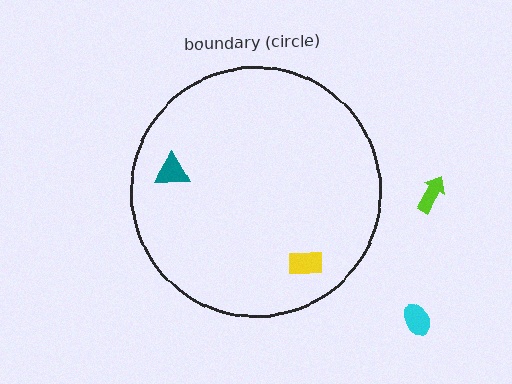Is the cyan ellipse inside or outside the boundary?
Outside.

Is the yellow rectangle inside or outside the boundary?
Inside.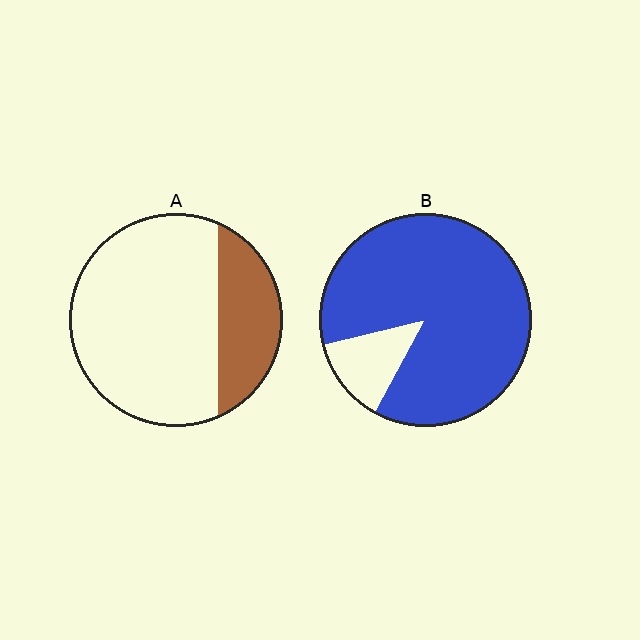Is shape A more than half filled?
No.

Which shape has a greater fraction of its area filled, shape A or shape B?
Shape B.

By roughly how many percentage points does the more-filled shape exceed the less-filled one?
By roughly 60 percentage points (B over A).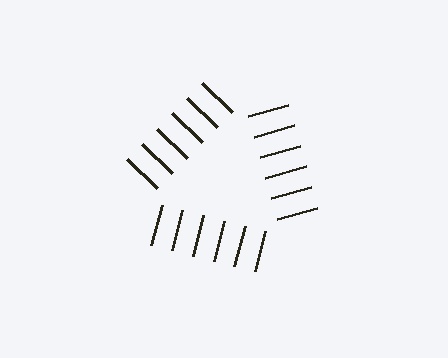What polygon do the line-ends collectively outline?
An illusory triangle — the line segments terminate on its edges but no continuous stroke is drawn.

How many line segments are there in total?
18 — 6 along each of the 3 edges.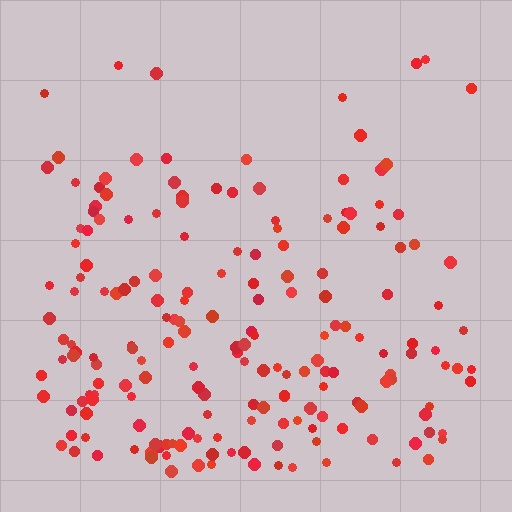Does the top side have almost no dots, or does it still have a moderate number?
Still a moderate number, just noticeably fewer than the bottom.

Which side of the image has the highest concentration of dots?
The bottom.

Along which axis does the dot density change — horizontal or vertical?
Vertical.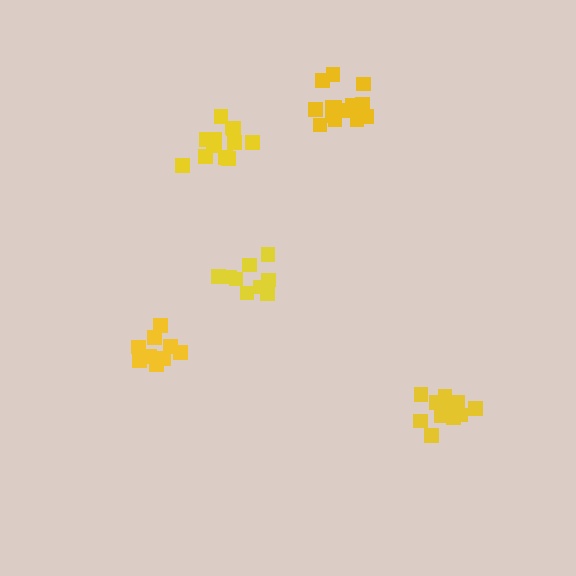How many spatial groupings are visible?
There are 5 spatial groupings.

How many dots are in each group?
Group 1: 14 dots, Group 2: 9 dots, Group 3: 12 dots, Group 4: 9 dots, Group 5: 13 dots (57 total).